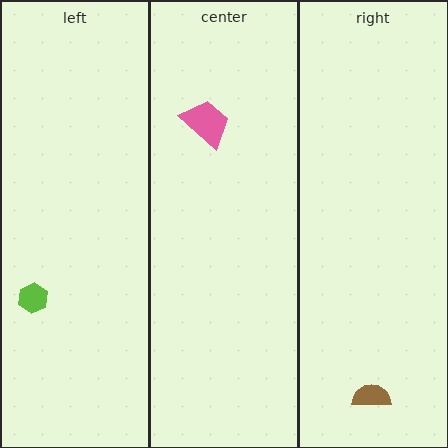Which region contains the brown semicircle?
The right region.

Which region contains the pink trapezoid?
The center region.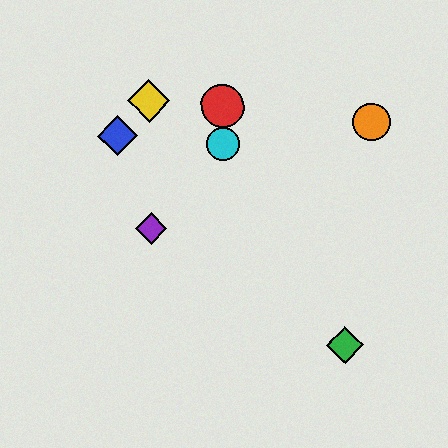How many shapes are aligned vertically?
2 shapes (the red circle, the cyan circle) are aligned vertically.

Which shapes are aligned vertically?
The red circle, the cyan circle are aligned vertically.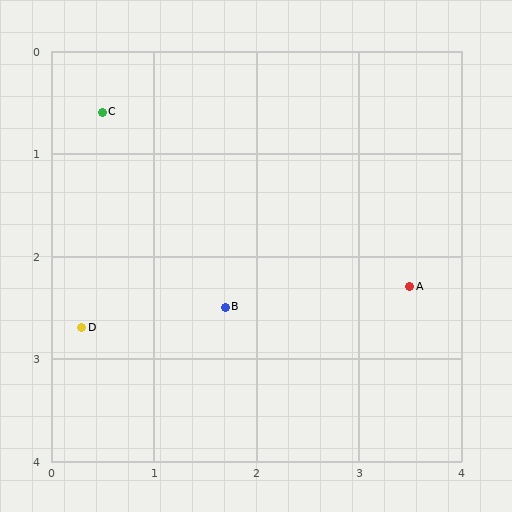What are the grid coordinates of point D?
Point D is at approximately (0.3, 2.7).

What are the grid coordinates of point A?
Point A is at approximately (3.5, 2.3).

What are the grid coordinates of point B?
Point B is at approximately (1.7, 2.5).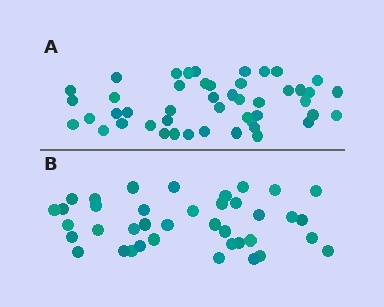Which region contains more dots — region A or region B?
Region A (the top region) has more dots.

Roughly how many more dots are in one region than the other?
Region A has roughly 8 or so more dots than region B.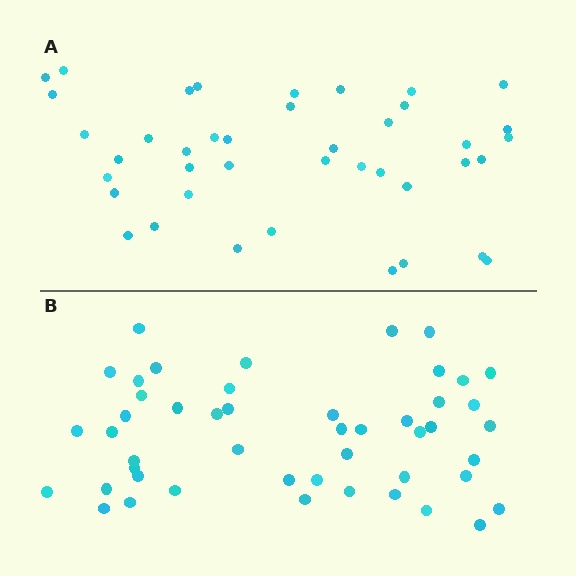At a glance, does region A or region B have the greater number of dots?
Region B (the bottom region) has more dots.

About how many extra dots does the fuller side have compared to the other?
Region B has roughly 8 or so more dots than region A.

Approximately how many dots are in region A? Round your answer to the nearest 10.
About 40 dots. (The exact count is 41, which rounds to 40.)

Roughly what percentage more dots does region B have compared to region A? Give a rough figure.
About 15% more.